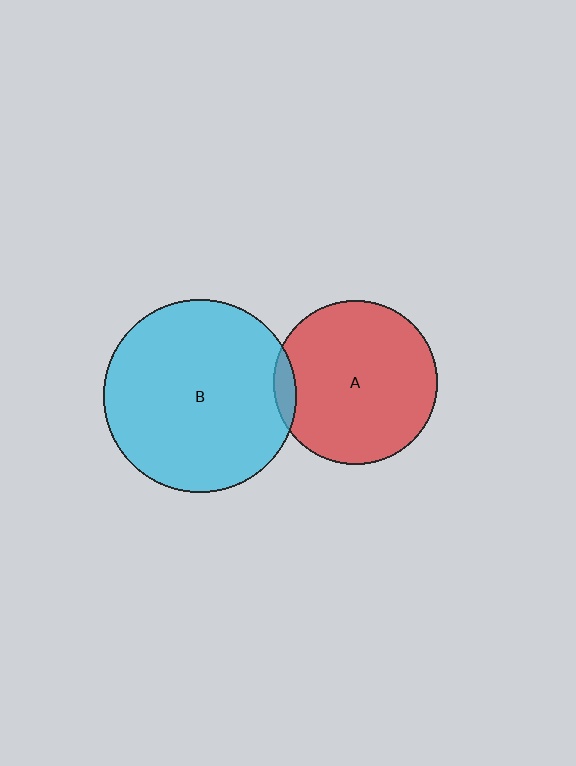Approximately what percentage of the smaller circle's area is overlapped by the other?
Approximately 5%.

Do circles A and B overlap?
Yes.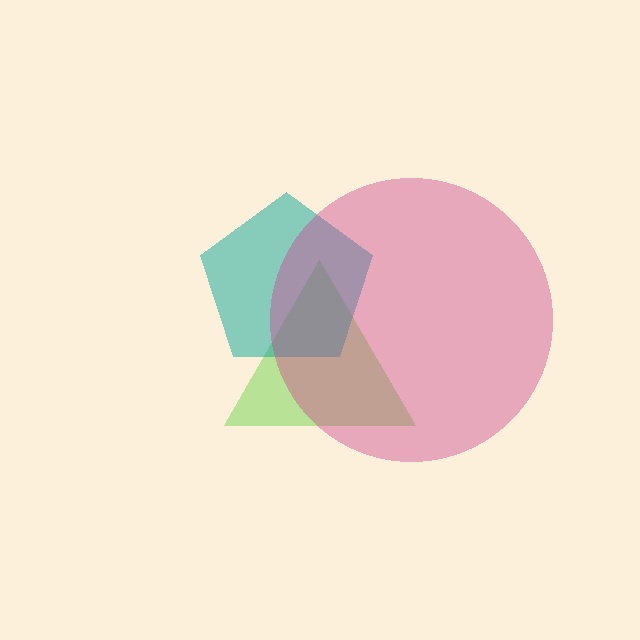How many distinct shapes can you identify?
There are 3 distinct shapes: a lime triangle, a teal pentagon, a magenta circle.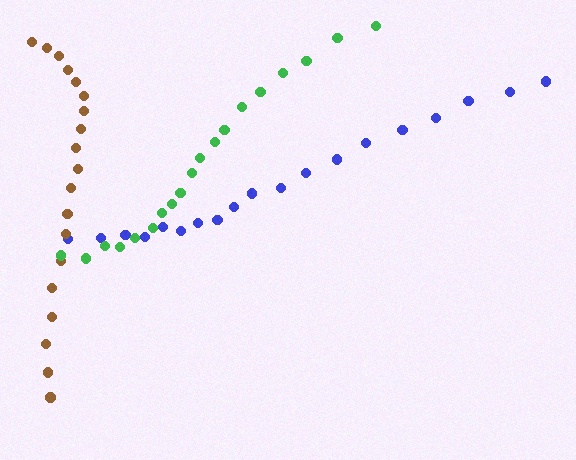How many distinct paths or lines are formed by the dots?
There are 3 distinct paths.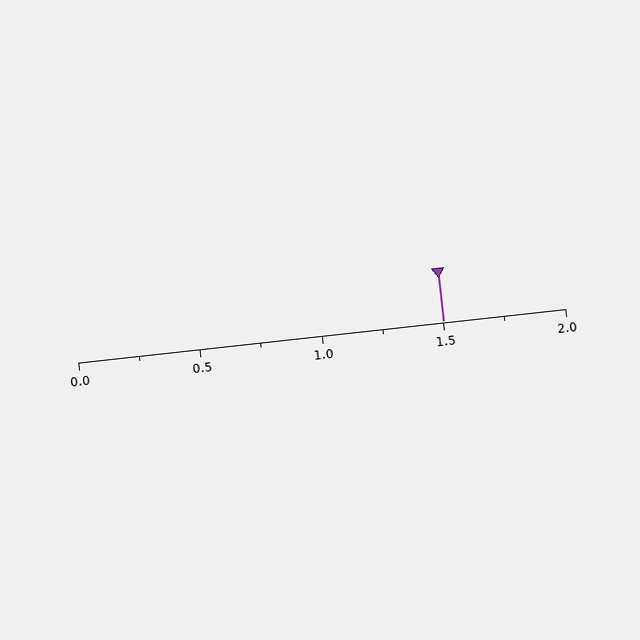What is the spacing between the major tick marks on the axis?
The major ticks are spaced 0.5 apart.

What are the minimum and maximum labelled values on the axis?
The axis runs from 0.0 to 2.0.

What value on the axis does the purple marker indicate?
The marker indicates approximately 1.5.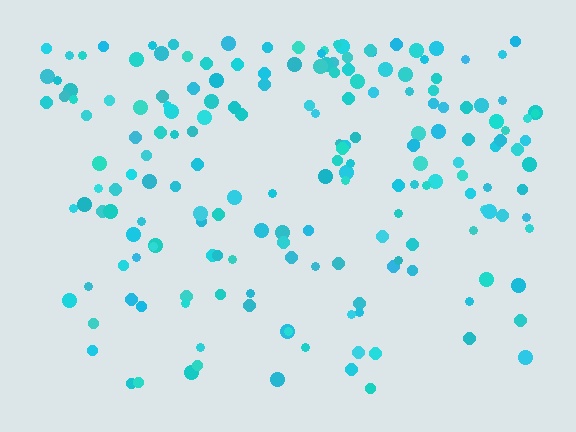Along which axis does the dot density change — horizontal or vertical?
Vertical.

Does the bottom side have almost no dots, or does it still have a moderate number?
Still a moderate number, just noticeably fewer than the top.